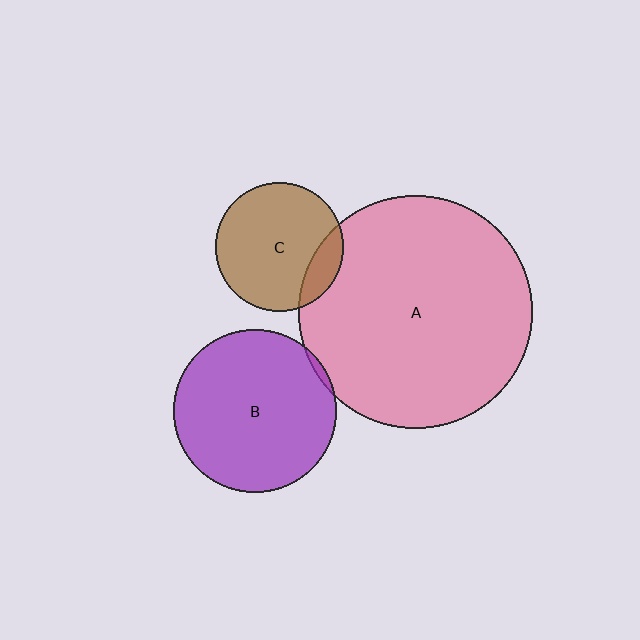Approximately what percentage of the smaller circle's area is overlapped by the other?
Approximately 15%.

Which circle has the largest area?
Circle A (pink).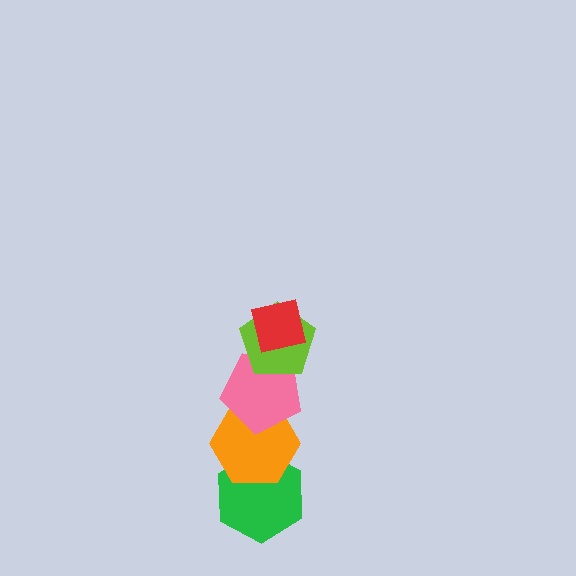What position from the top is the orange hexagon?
The orange hexagon is 4th from the top.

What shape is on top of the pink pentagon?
The lime pentagon is on top of the pink pentagon.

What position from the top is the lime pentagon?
The lime pentagon is 2nd from the top.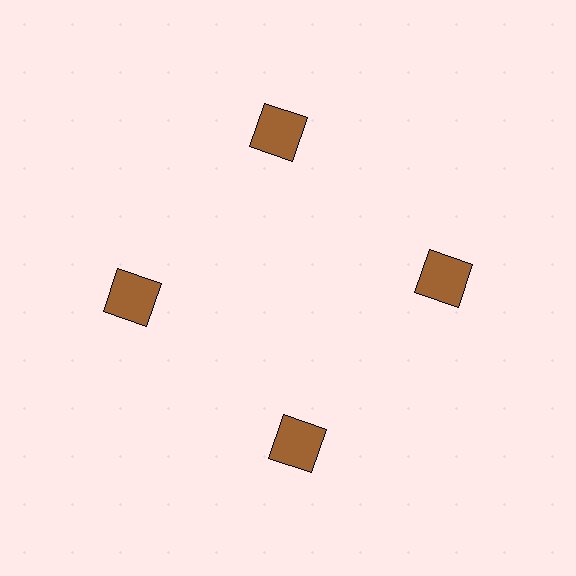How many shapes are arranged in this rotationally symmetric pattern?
There are 4 shapes, arranged in 4 groups of 1.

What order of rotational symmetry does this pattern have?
This pattern has 4-fold rotational symmetry.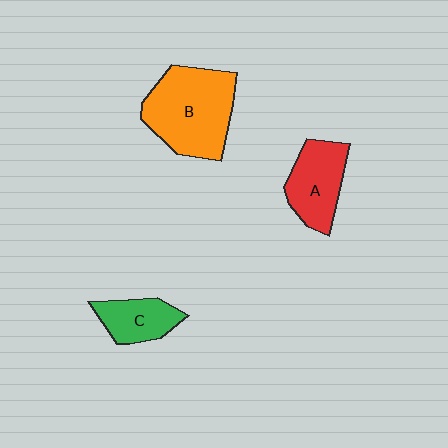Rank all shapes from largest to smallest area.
From largest to smallest: B (orange), A (red), C (green).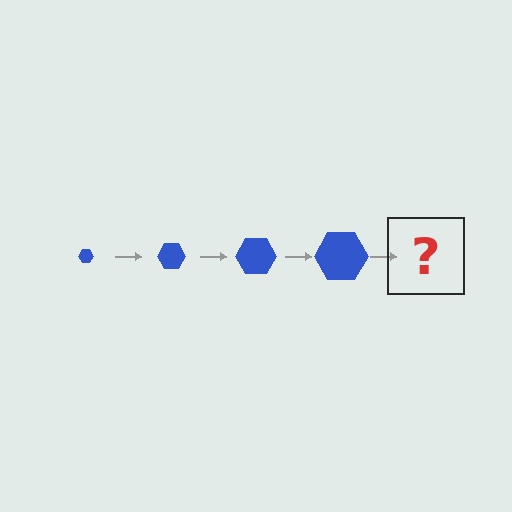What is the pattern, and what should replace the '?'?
The pattern is that the hexagon gets progressively larger each step. The '?' should be a blue hexagon, larger than the previous one.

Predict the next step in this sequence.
The next step is a blue hexagon, larger than the previous one.